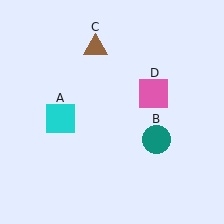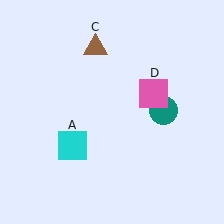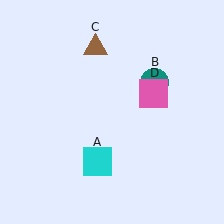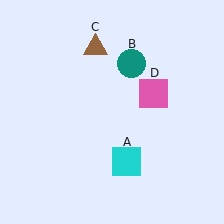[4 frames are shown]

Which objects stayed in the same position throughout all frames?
Brown triangle (object C) and pink square (object D) remained stationary.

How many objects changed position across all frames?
2 objects changed position: cyan square (object A), teal circle (object B).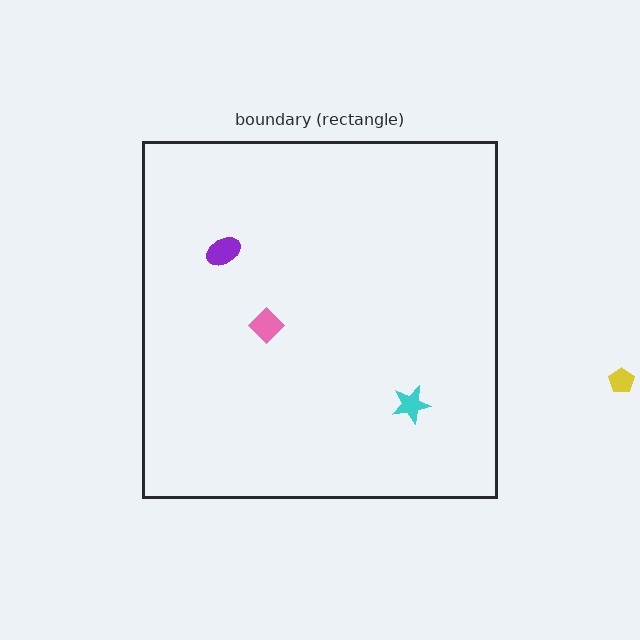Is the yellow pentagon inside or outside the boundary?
Outside.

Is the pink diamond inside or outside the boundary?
Inside.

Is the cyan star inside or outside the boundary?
Inside.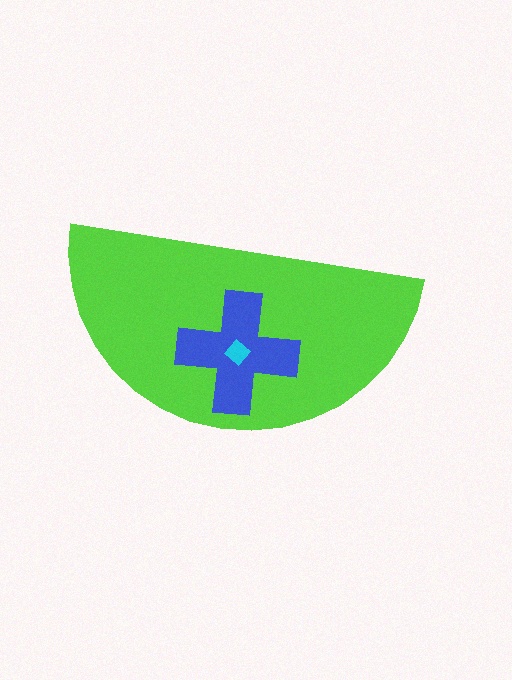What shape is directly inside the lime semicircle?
The blue cross.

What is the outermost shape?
The lime semicircle.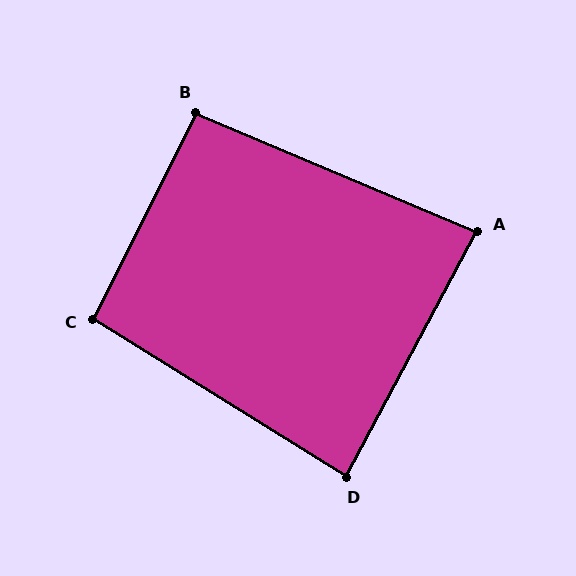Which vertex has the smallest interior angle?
A, at approximately 85 degrees.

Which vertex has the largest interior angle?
C, at approximately 95 degrees.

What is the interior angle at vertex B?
Approximately 94 degrees (approximately right).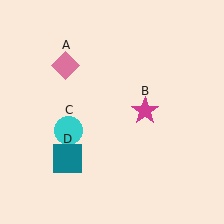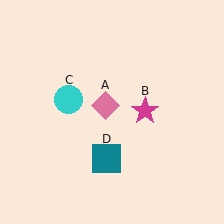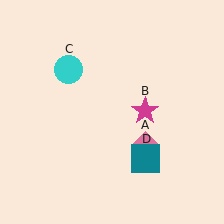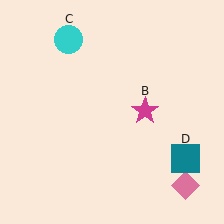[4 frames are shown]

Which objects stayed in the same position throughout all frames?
Magenta star (object B) remained stationary.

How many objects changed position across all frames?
3 objects changed position: pink diamond (object A), cyan circle (object C), teal square (object D).